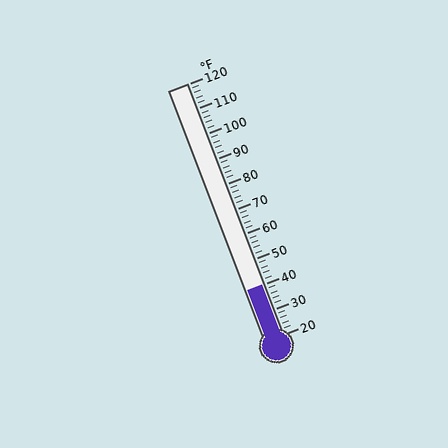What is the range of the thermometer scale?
The thermometer scale ranges from 20°F to 120°F.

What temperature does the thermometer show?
The thermometer shows approximately 40°F.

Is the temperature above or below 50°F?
The temperature is below 50°F.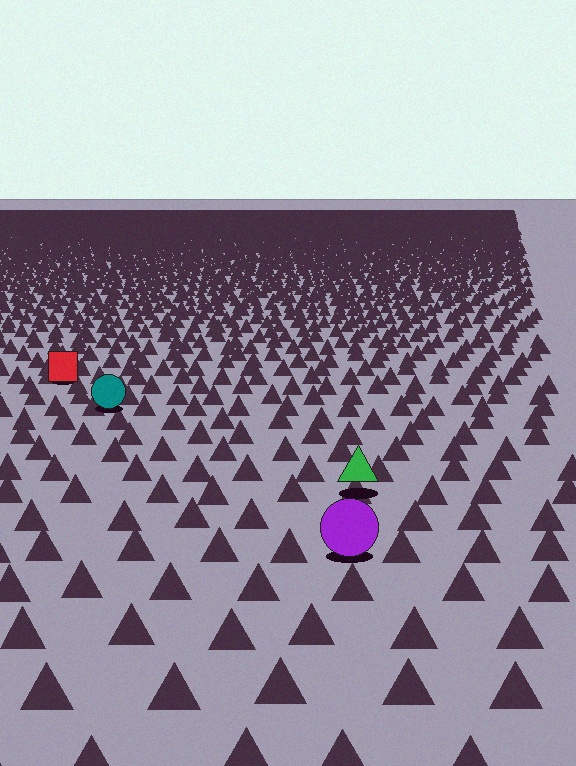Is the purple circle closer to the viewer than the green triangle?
Yes. The purple circle is closer — you can tell from the texture gradient: the ground texture is coarser near it.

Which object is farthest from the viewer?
The red square is farthest from the viewer. It appears smaller and the ground texture around it is denser.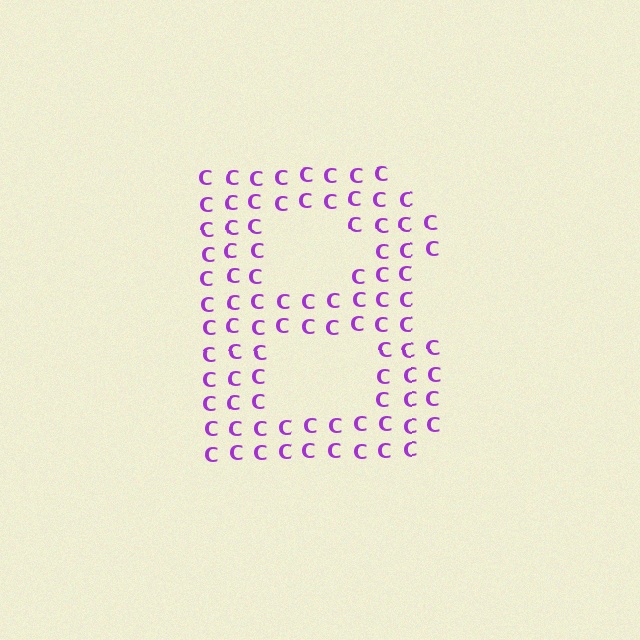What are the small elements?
The small elements are letter C's.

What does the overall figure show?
The overall figure shows the letter B.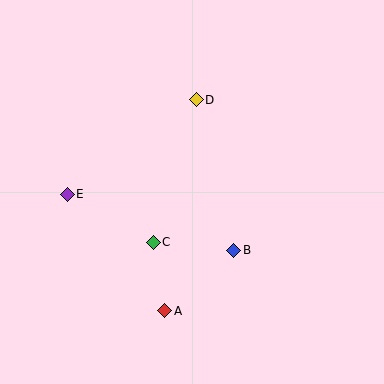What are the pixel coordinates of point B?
Point B is at (234, 250).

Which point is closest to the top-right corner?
Point D is closest to the top-right corner.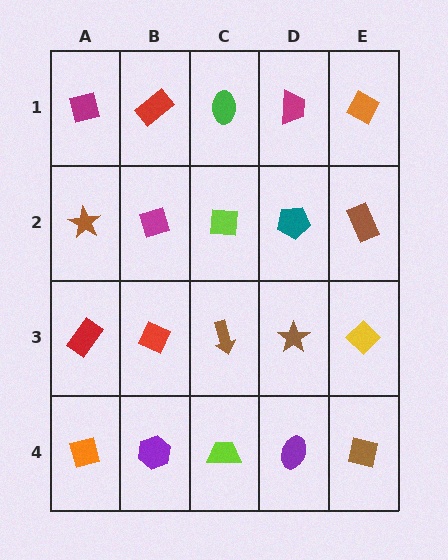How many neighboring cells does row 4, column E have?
2.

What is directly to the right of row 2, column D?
A brown rectangle.